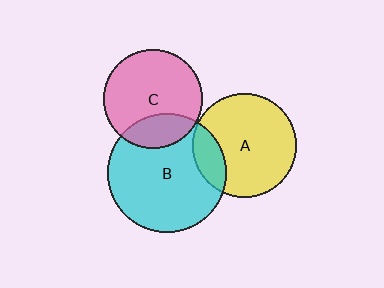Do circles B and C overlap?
Yes.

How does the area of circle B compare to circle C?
Approximately 1.4 times.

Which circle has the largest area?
Circle B (cyan).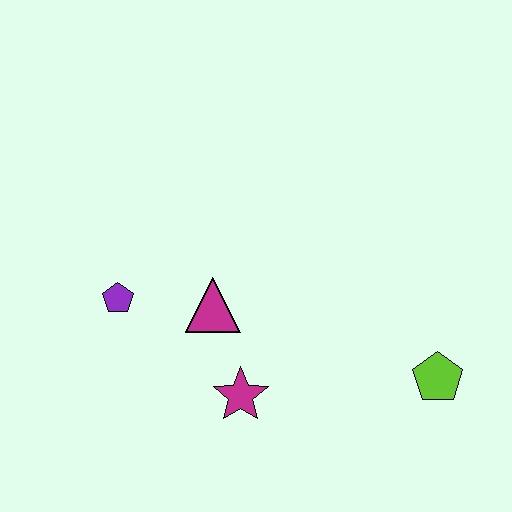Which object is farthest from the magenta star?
The lime pentagon is farthest from the magenta star.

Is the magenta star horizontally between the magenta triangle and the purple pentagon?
No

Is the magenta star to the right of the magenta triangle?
Yes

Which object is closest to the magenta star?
The magenta triangle is closest to the magenta star.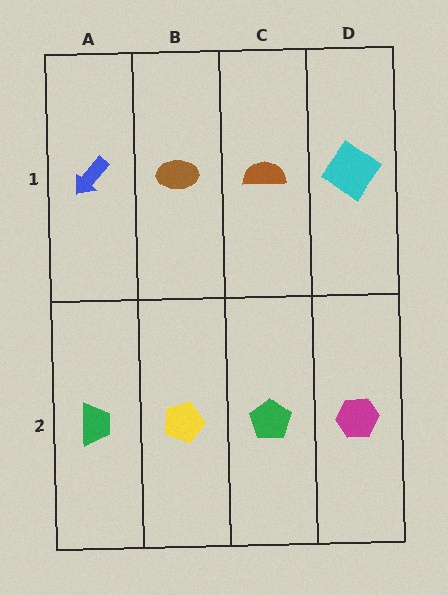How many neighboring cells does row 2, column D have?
2.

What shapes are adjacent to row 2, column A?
A blue arrow (row 1, column A), a yellow pentagon (row 2, column B).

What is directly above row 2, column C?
A brown semicircle.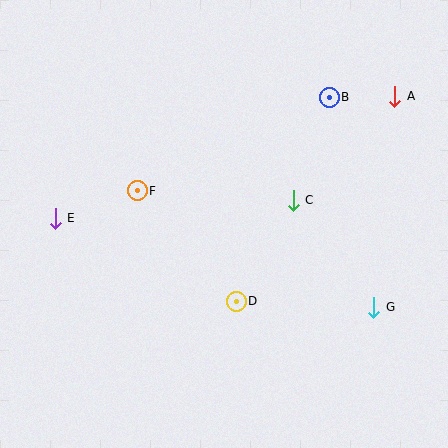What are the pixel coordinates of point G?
Point G is at (374, 307).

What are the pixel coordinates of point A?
Point A is at (395, 96).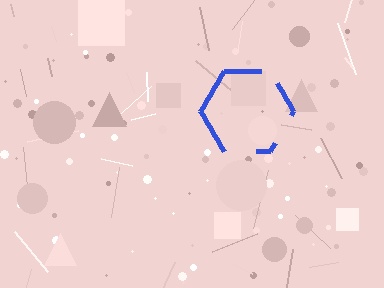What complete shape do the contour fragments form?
The contour fragments form a hexagon.